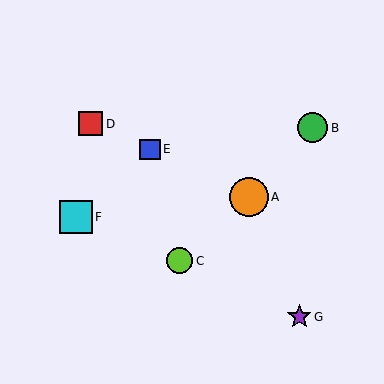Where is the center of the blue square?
The center of the blue square is at (150, 149).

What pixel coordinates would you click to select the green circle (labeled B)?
Click at (313, 128) to select the green circle B.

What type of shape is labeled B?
Shape B is a green circle.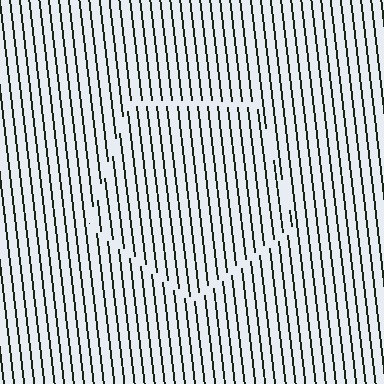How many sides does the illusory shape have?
5 sides — the line-ends trace a pentagon.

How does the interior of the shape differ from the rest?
The interior of the shape contains the same grating, shifted by half a period — the contour is defined by the phase discontinuity where line-ends from the inner and outer gratings abut.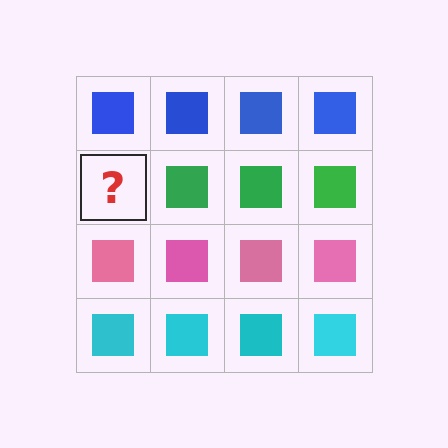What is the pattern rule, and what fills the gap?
The rule is that each row has a consistent color. The gap should be filled with a green square.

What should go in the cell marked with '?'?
The missing cell should contain a green square.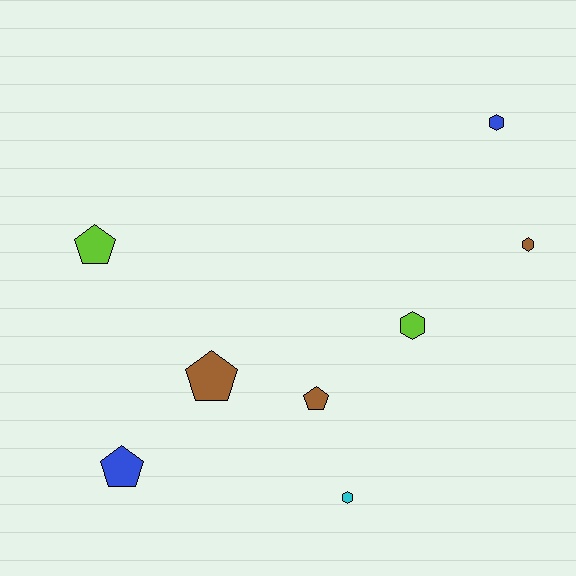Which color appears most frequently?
Brown, with 3 objects.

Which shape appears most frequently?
Pentagon, with 4 objects.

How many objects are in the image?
There are 8 objects.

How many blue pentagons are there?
There is 1 blue pentagon.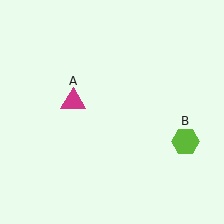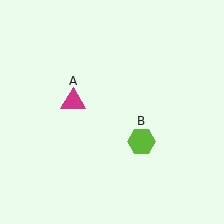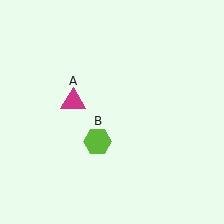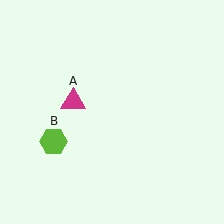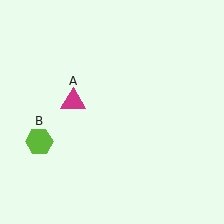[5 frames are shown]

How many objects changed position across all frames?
1 object changed position: lime hexagon (object B).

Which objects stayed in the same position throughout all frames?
Magenta triangle (object A) remained stationary.